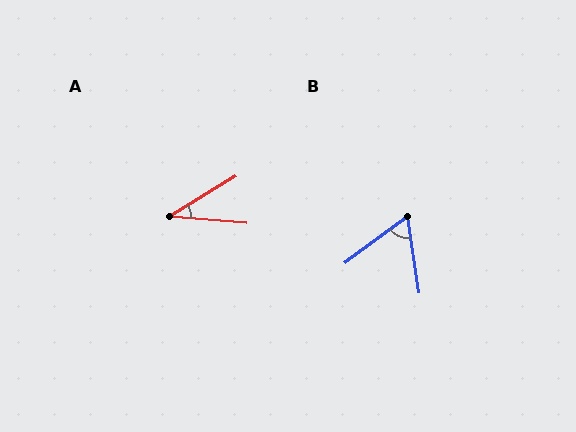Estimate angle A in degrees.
Approximately 35 degrees.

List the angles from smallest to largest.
A (35°), B (61°).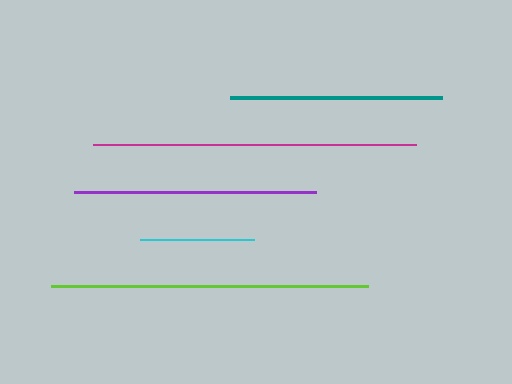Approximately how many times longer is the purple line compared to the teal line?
The purple line is approximately 1.1 times the length of the teal line.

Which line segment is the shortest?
The cyan line is the shortest at approximately 114 pixels.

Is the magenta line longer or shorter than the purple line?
The magenta line is longer than the purple line.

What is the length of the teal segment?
The teal segment is approximately 212 pixels long.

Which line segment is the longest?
The magenta line is the longest at approximately 323 pixels.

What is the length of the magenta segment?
The magenta segment is approximately 323 pixels long.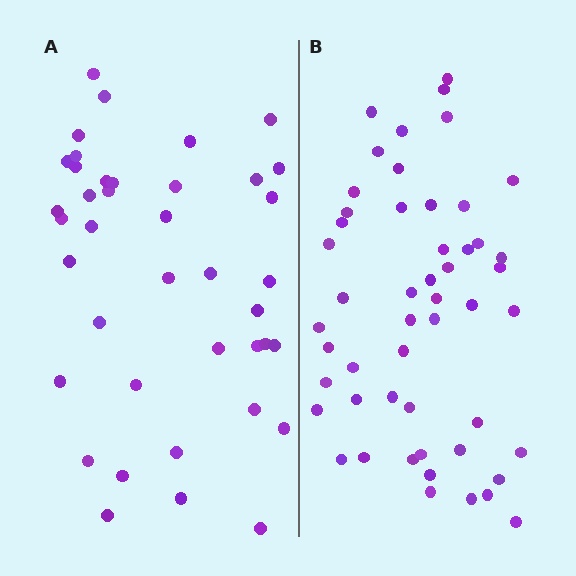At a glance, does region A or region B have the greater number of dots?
Region B (the right region) has more dots.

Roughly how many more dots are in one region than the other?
Region B has roughly 12 or so more dots than region A.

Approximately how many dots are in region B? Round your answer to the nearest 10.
About 50 dots. (The exact count is 51, which rounds to 50.)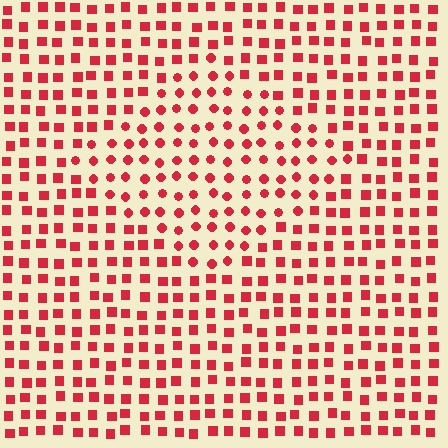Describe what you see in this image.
The image is filled with small red elements arranged in a uniform grid. A diamond-shaped region contains circles, while the surrounding area contains squares. The boundary is defined purely by the change in element shape.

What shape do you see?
I see a diamond.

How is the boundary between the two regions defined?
The boundary is defined by a change in element shape: circles inside vs. squares outside. All elements share the same color and spacing.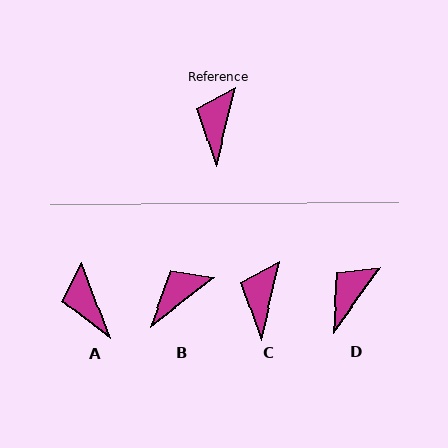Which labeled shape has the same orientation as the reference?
C.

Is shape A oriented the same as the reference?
No, it is off by about 34 degrees.